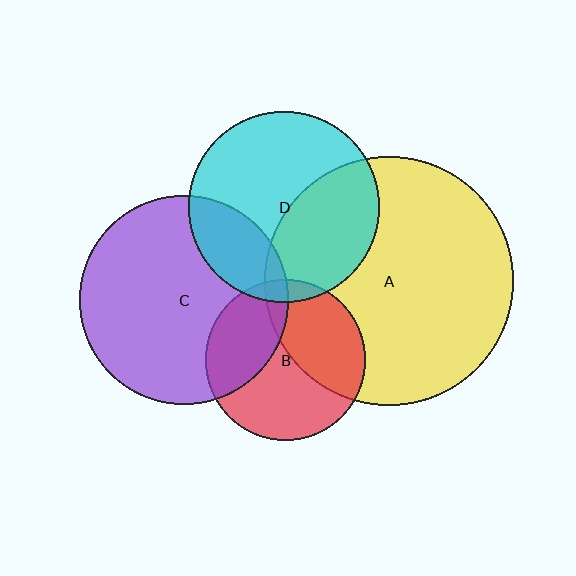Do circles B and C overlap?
Yes.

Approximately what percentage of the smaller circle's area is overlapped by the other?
Approximately 30%.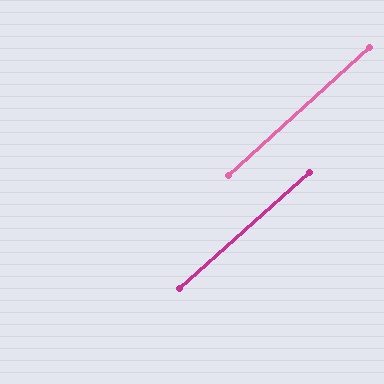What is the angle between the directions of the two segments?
Approximately 0 degrees.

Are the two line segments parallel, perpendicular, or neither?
Parallel — their directions differ by only 0.3°.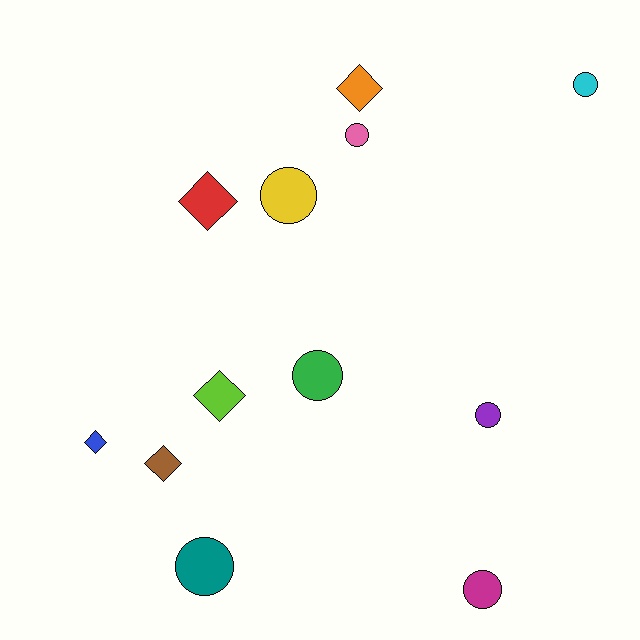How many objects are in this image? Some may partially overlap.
There are 12 objects.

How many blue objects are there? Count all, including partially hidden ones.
There is 1 blue object.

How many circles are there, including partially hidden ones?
There are 7 circles.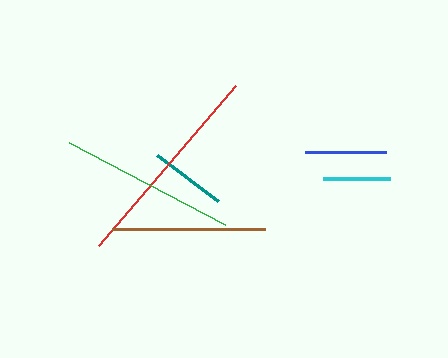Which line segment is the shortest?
The cyan line is the shortest at approximately 67 pixels.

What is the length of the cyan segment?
The cyan segment is approximately 67 pixels long.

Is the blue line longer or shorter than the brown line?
The brown line is longer than the blue line.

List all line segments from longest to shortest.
From longest to shortest: red, green, brown, blue, teal, cyan.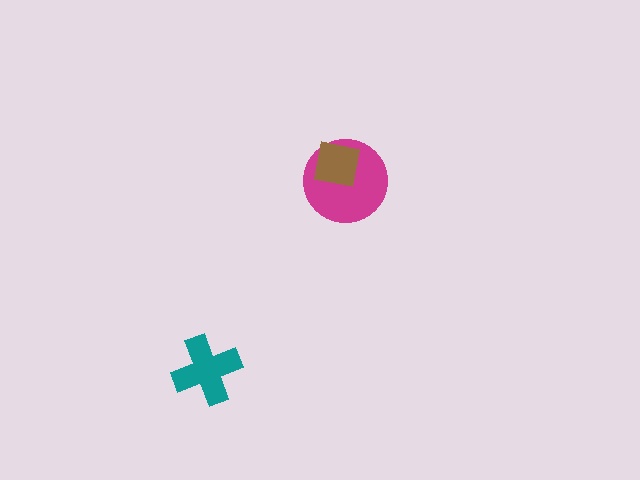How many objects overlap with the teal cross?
0 objects overlap with the teal cross.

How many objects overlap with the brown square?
1 object overlaps with the brown square.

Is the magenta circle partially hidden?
Yes, it is partially covered by another shape.